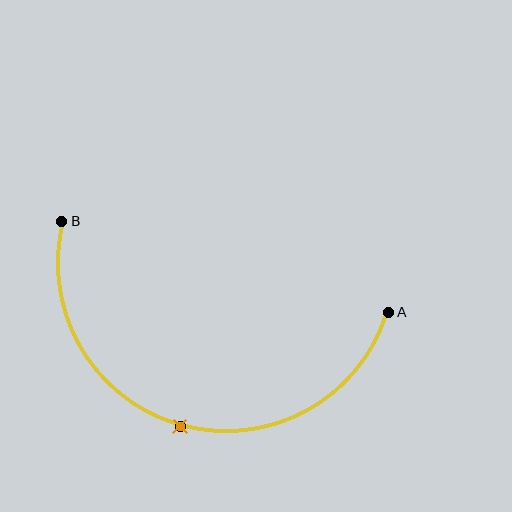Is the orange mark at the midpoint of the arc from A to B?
Yes. The orange mark lies on the arc at equal arc-length from both A and B — it is the arc midpoint.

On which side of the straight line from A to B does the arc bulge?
The arc bulges below the straight line connecting A and B.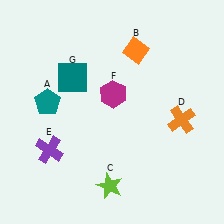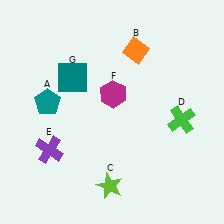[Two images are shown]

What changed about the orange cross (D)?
In Image 1, D is orange. In Image 2, it changed to green.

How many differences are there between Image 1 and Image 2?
There is 1 difference between the two images.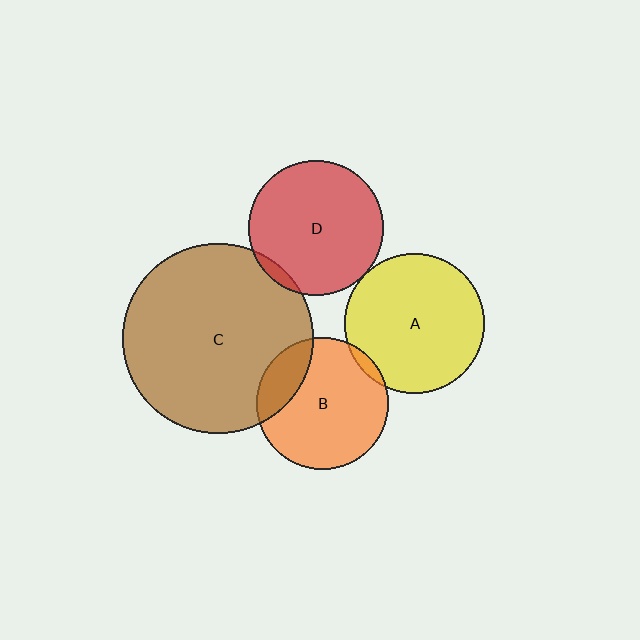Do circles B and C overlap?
Yes.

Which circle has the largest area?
Circle C (brown).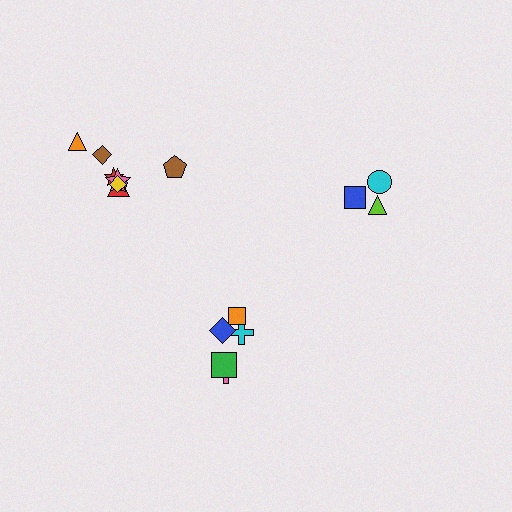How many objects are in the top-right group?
There are 3 objects.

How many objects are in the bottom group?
There are 5 objects.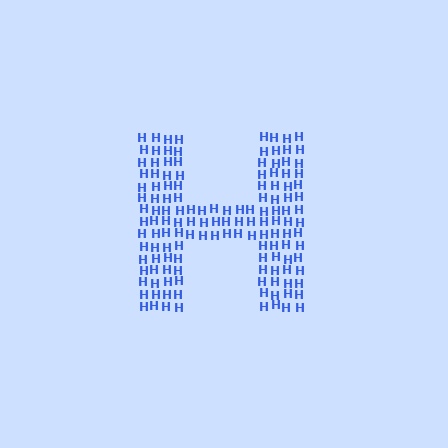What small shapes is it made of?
It is made of small letter H's.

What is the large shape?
The large shape is the letter H.